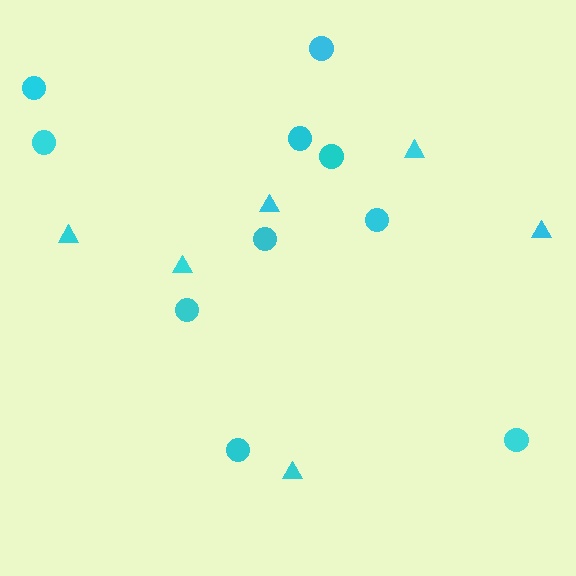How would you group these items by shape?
There are 2 groups: one group of circles (10) and one group of triangles (6).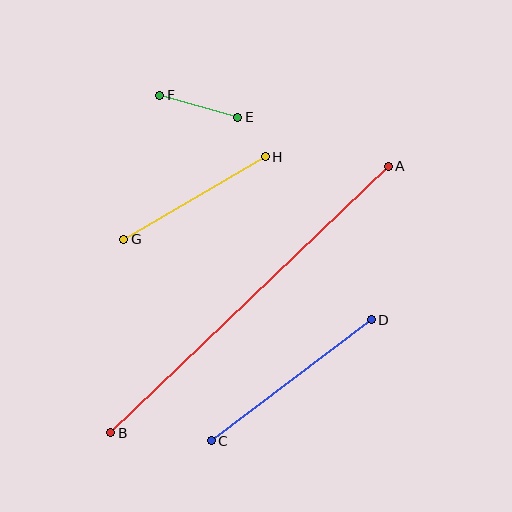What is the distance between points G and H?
The distance is approximately 164 pixels.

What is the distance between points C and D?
The distance is approximately 201 pixels.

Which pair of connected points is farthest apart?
Points A and B are farthest apart.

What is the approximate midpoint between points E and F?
The midpoint is at approximately (199, 106) pixels.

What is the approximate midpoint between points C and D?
The midpoint is at approximately (291, 380) pixels.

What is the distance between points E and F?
The distance is approximately 81 pixels.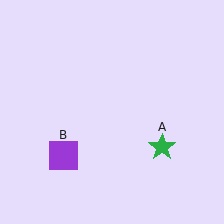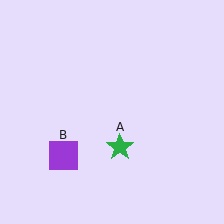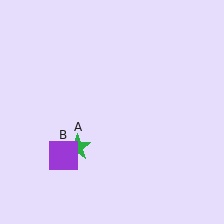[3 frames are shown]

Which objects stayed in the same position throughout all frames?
Purple square (object B) remained stationary.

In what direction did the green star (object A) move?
The green star (object A) moved left.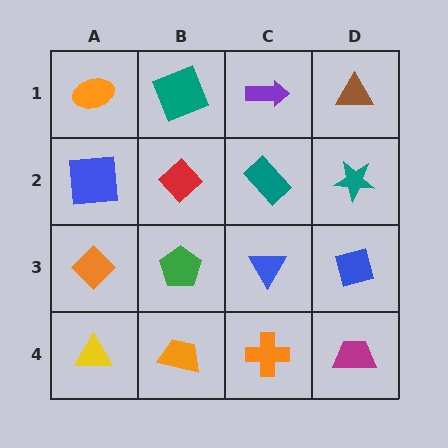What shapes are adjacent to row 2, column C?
A purple arrow (row 1, column C), a blue triangle (row 3, column C), a red diamond (row 2, column B), a teal star (row 2, column D).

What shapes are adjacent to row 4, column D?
A blue diamond (row 3, column D), an orange cross (row 4, column C).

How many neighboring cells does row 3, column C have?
4.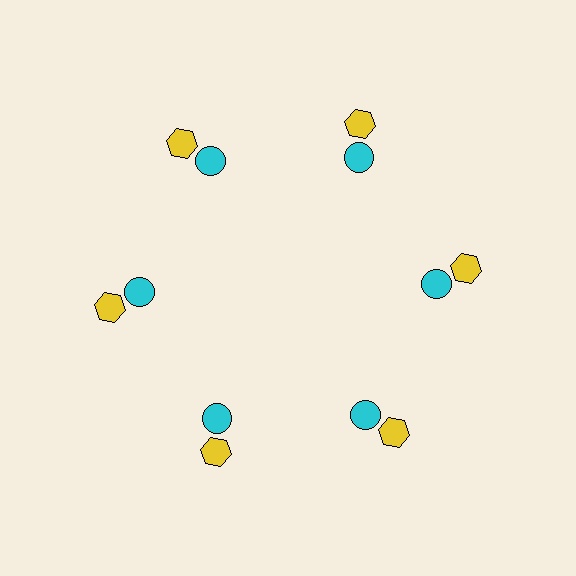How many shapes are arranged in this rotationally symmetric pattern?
There are 12 shapes, arranged in 6 groups of 2.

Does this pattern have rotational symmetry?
Yes, this pattern has 6-fold rotational symmetry. It looks the same after rotating 60 degrees around the center.